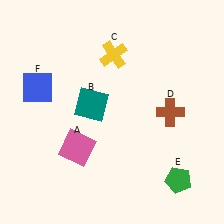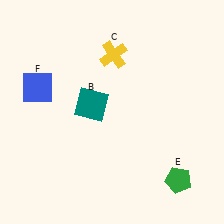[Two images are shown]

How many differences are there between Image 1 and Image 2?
There are 2 differences between the two images.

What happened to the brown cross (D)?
The brown cross (D) was removed in Image 2. It was in the bottom-right area of Image 1.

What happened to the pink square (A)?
The pink square (A) was removed in Image 2. It was in the bottom-left area of Image 1.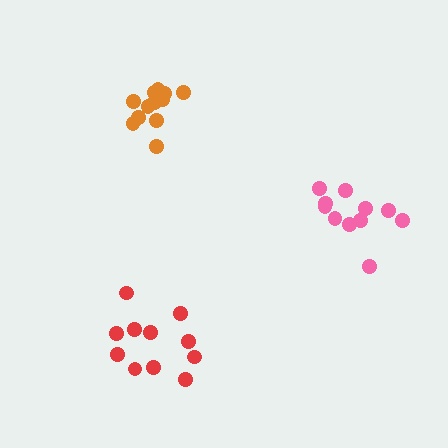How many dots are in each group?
Group 1: 11 dots, Group 2: 12 dots, Group 3: 11 dots (34 total).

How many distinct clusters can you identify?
There are 3 distinct clusters.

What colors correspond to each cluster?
The clusters are colored: pink, orange, red.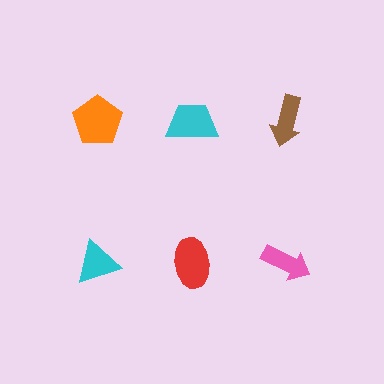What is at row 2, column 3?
A pink arrow.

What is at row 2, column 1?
A cyan triangle.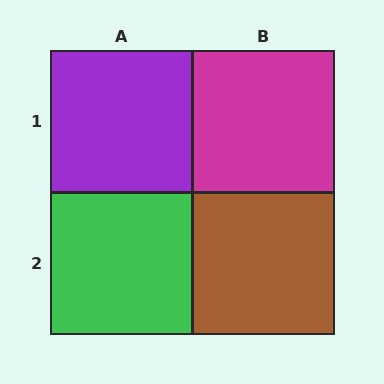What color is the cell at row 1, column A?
Purple.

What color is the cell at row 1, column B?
Magenta.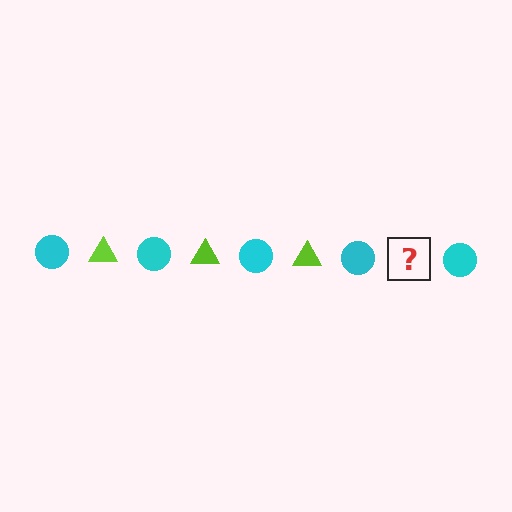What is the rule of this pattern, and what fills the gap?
The rule is that the pattern alternates between cyan circle and lime triangle. The gap should be filled with a lime triangle.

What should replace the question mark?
The question mark should be replaced with a lime triangle.